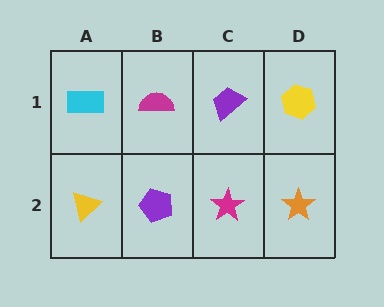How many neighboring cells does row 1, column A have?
2.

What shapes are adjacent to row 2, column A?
A cyan rectangle (row 1, column A), a purple pentagon (row 2, column B).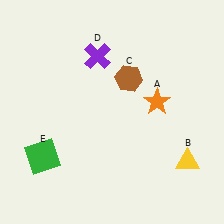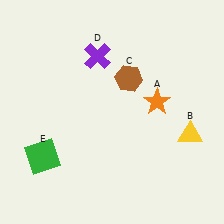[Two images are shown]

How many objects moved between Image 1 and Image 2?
1 object moved between the two images.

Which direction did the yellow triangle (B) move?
The yellow triangle (B) moved up.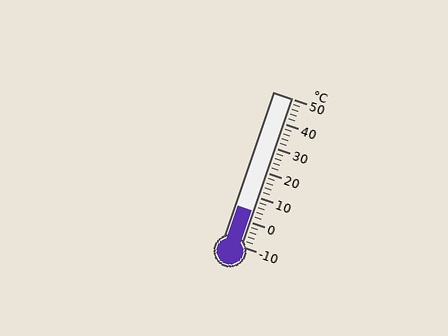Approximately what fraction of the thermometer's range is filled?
The thermometer is filled to approximately 25% of its range.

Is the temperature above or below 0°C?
The temperature is above 0°C.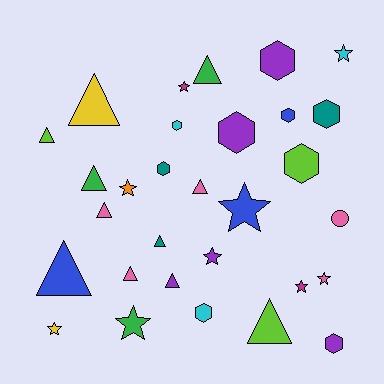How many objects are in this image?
There are 30 objects.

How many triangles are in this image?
There are 11 triangles.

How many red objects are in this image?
There are no red objects.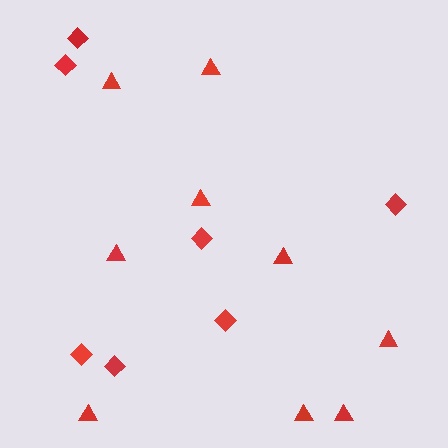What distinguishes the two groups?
There are 2 groups: one group of diamonds (7) and one group of triangles (9).